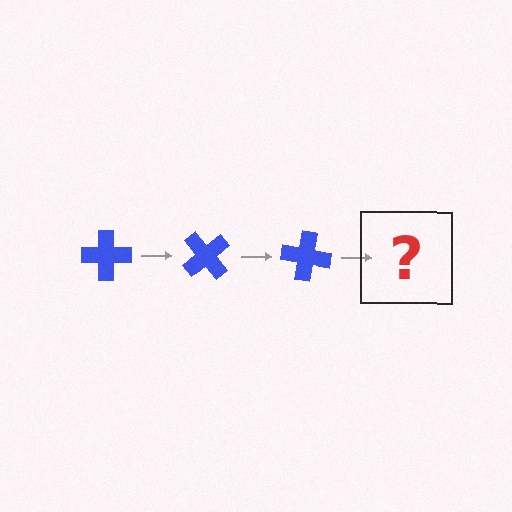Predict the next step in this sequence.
The next step is a blue cross rotated 150 degrees.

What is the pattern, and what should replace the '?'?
The pattern is that the cross rotates 50 degrees each step. The '?' should be a blue cross rotated 150 degrees.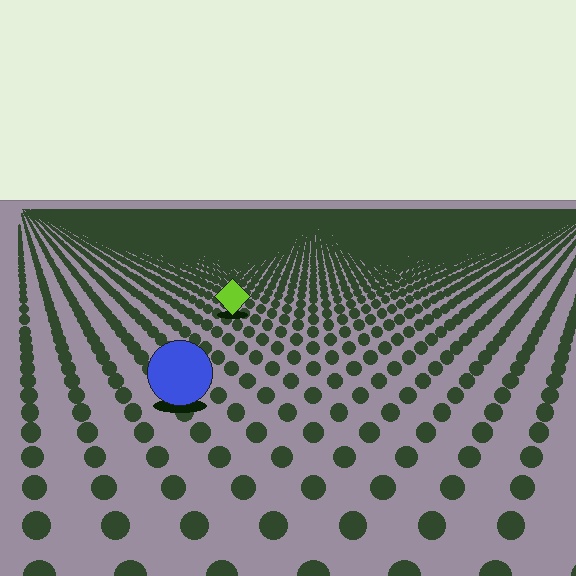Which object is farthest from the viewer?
The lime diamond is farthest from the viewer. It appears smaller and the ground texture around it is denser.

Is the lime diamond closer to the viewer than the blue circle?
No. The blue circle is closer — you can tell from the texture gradient: the ground texture is coarser near it.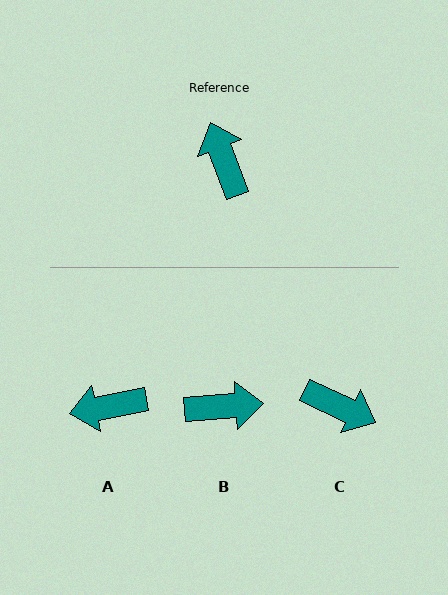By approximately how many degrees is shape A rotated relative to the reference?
Approximately 80 degrees counter-clockwise.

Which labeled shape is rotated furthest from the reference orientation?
C, about 135 degrees away.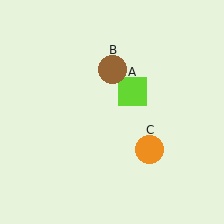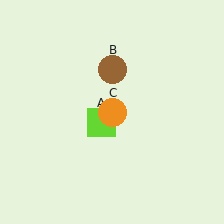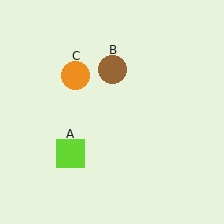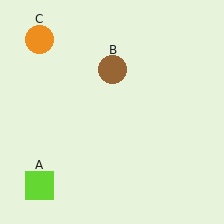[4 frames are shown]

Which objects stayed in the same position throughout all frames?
Brown circle (object B) remained stationary.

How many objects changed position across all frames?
2 objects changed position: lime square (object A), orange circle (object C).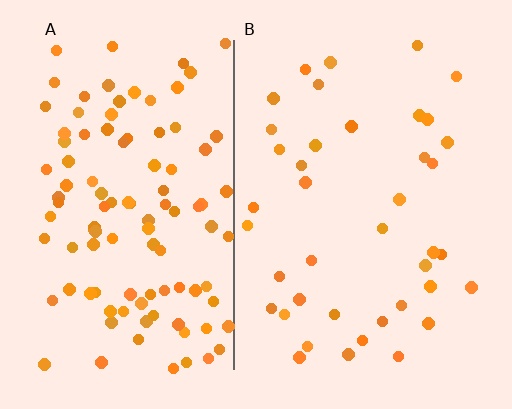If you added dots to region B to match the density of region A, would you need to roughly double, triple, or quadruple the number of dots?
Approximately triple.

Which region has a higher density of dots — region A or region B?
A (the left).